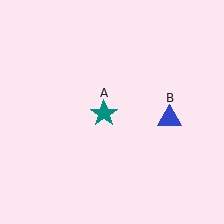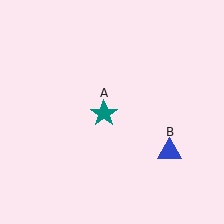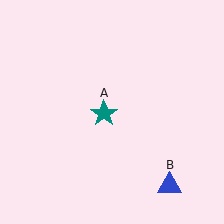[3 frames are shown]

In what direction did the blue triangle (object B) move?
The blue triangle (object B) moved down.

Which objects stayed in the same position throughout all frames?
Teal star (object A) remained stationary.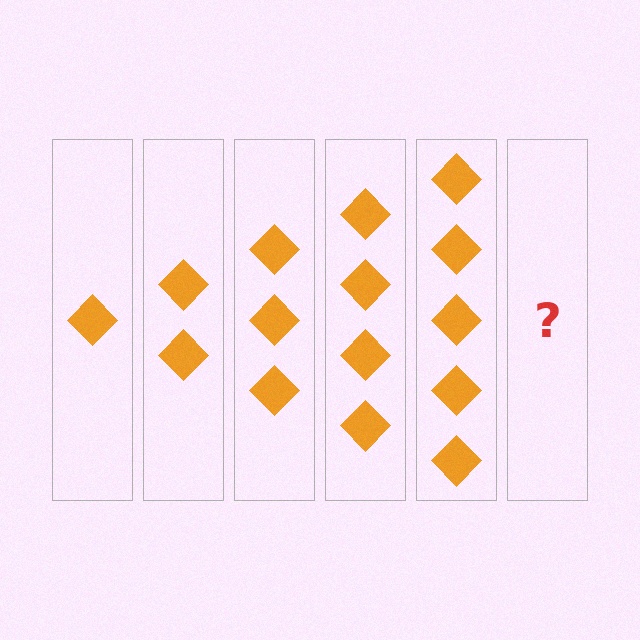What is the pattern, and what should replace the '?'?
The pattern is that each step adds one more diamond. The '?' should be 6 diamonds.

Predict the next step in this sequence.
The next step is 6 diamonds.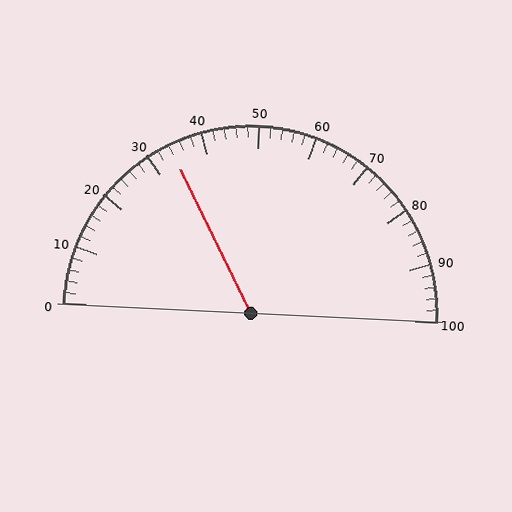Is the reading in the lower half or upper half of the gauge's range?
The reading is in the lower half of the range (0 to 100).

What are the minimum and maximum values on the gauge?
The gauge ranges from 0 to 100.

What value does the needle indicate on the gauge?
The needle indicates approximately 34.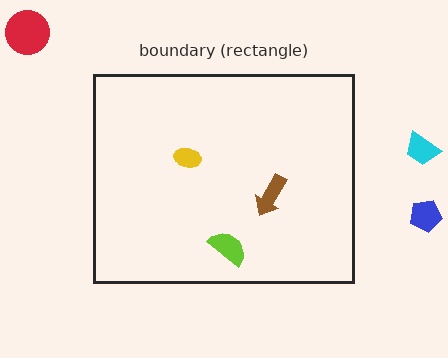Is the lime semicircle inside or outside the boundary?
Inside.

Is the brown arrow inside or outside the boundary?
Inside.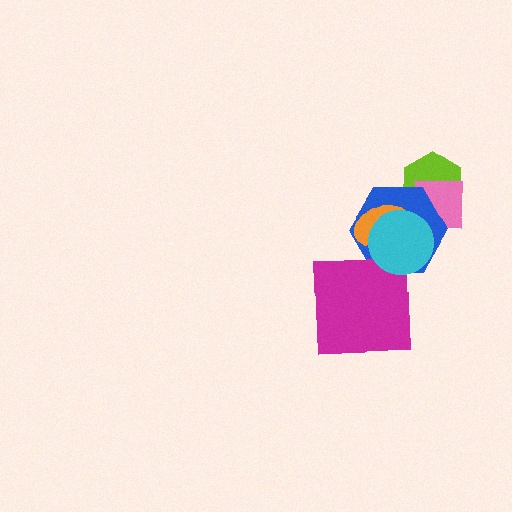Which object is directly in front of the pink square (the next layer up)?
The blue hexagon is directly in front of the pink square.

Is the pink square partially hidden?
Yes, it is partially covered by another shape.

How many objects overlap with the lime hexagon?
2 objects overlap with the lime hexagon.